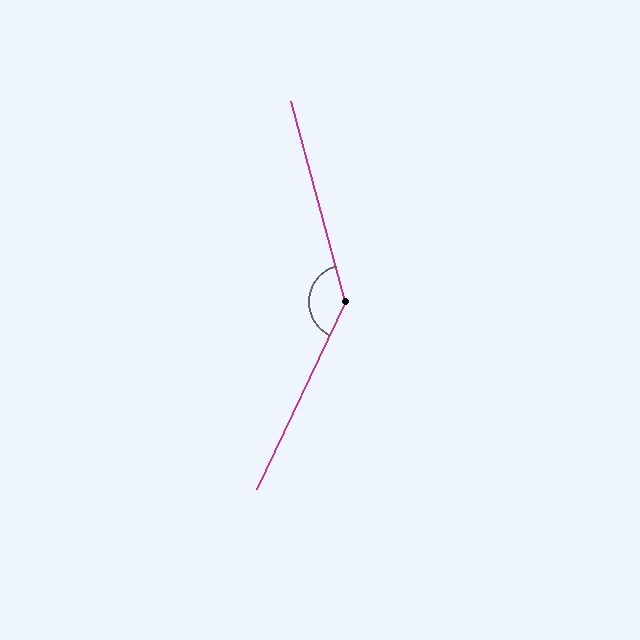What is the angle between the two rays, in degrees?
Approximately 139 degrees.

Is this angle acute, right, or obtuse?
It is obtuse.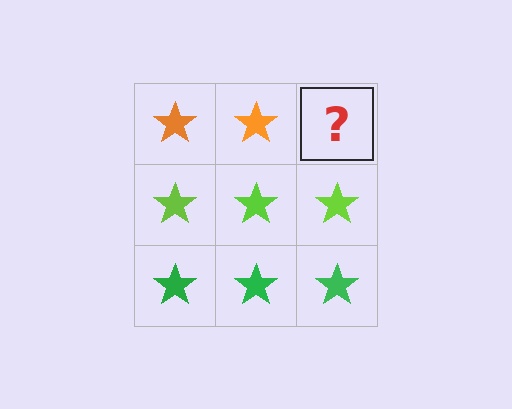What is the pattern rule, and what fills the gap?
The rule is that each row has a consistent color. The gap should be filled with an orange star.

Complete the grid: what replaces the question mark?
The question mark should be replaced with an orange star.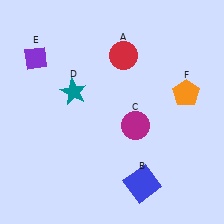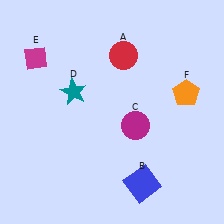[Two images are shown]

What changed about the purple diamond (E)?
In Image 1, E is purple. In Image 2, it changed to magenta.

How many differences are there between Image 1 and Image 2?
There is 1 difference between the two images.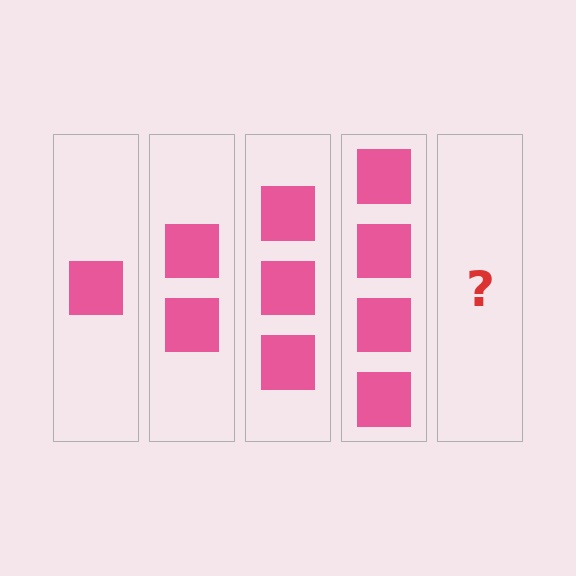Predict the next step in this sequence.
The next step is 5 squares.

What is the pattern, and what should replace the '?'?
The pattern is that each step adds one more square. The '?' should be 5 squares.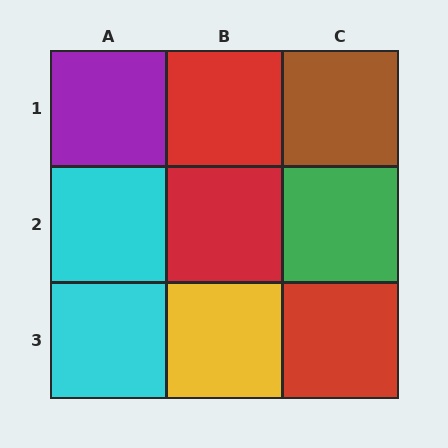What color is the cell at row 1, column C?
Brown.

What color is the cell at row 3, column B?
Yellow.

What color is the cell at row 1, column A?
Purple.